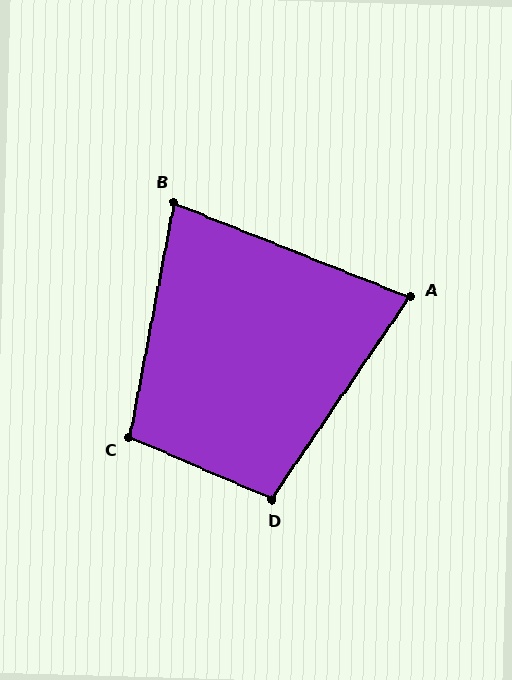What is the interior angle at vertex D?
Approximately 101 degrees (obtuse).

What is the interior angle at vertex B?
Approximately 79 degrees (acute).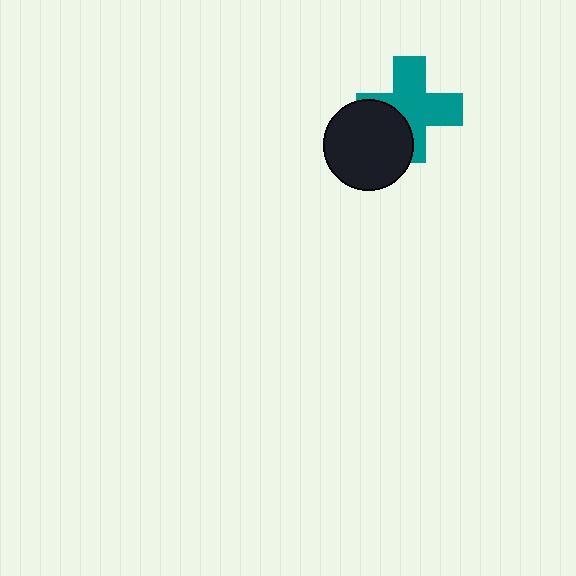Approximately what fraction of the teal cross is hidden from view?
Roughly 31% of the teal cross is hidden behind the black circle.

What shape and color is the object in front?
The object in front is a black circle.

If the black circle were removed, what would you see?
You would see the complete teal cross.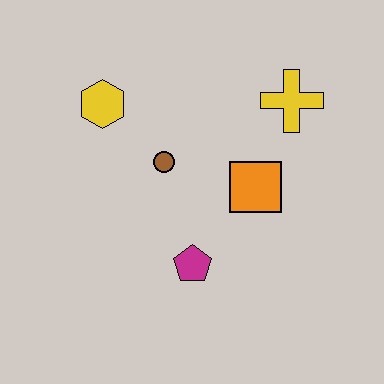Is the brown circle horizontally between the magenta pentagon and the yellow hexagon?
Yes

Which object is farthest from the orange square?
The yellow hexagon is farthest from the orange square.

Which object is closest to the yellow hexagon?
The brown circle is closest to the yellow hexagon.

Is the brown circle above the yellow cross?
No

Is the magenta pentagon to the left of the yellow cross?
Yes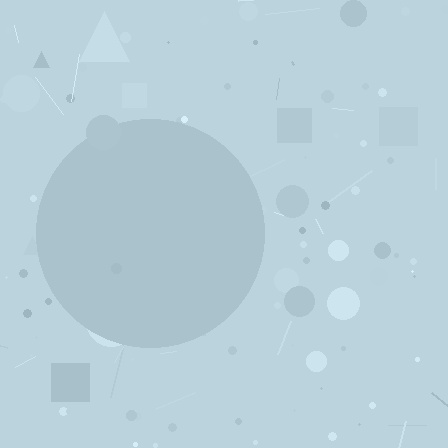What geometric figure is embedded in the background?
A circle is embedded in the background.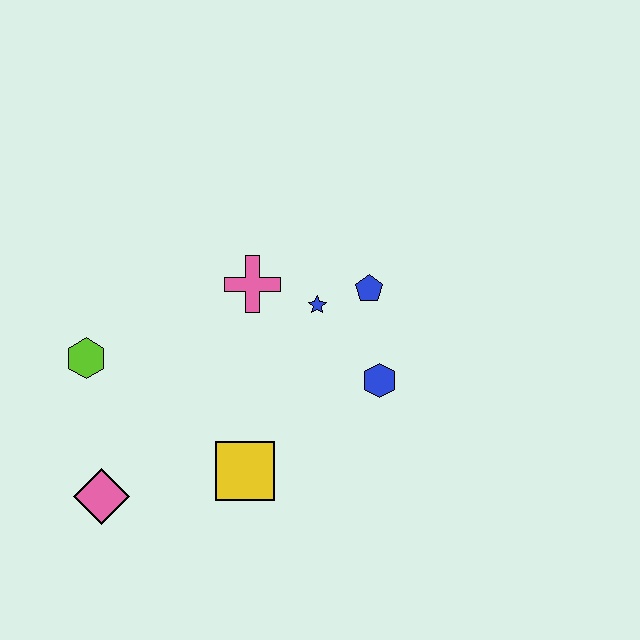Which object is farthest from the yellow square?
The blue pentagon is farthest from the yellow square.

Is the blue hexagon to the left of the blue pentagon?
No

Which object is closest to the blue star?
The blue pentagon is closest to the blue star.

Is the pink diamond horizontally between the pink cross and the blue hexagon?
No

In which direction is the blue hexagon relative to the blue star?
The blue hexagon is below the blue star.